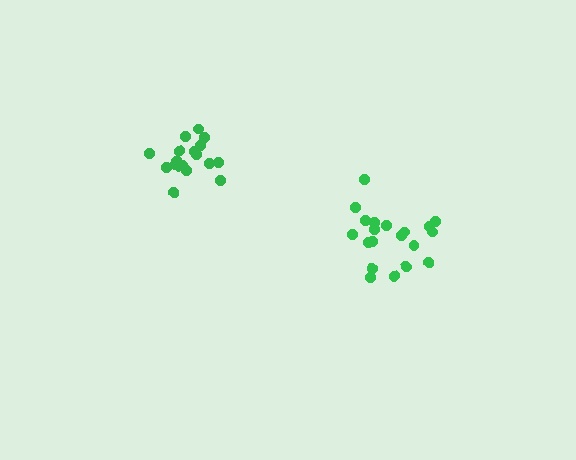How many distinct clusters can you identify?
There are 2 distinct clusters.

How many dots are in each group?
Group 1: 20 dots, Group 2: 18 dots (38 total).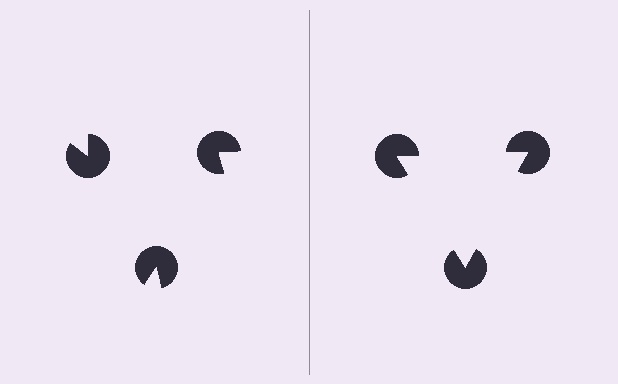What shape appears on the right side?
An illusory triangle.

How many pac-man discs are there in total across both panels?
6 — 3 on each side.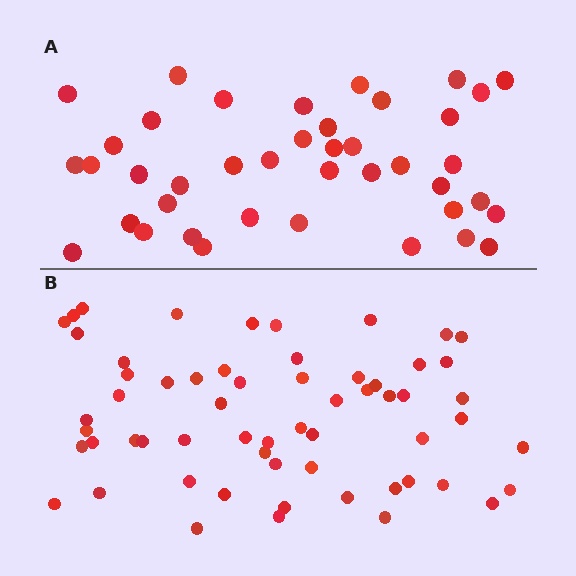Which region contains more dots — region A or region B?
Region B (the bottom region) has more dots.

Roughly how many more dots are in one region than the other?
Region B has approximately 20 more dots than region A.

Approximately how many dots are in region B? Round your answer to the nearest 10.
About 60 dots.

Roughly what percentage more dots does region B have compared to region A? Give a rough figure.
About 45% more.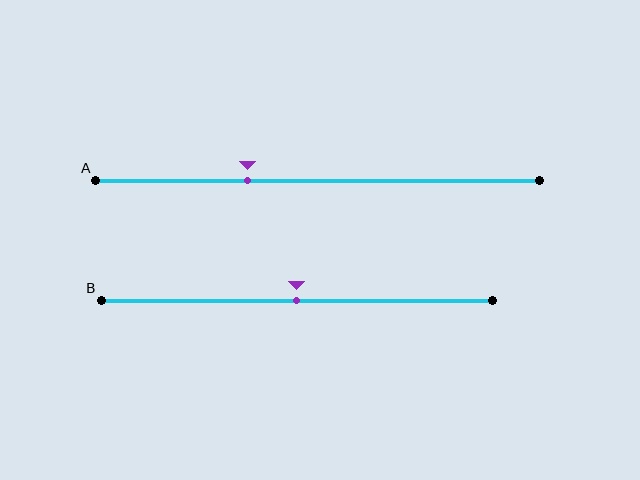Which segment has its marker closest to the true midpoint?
Segment B has its marker closest to the true midpoint.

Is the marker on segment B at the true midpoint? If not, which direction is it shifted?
Yes, the marker on segment B is at the true midpoint.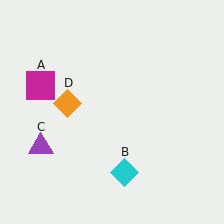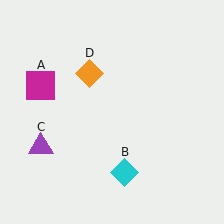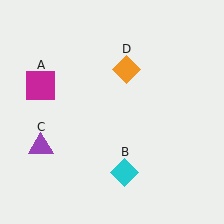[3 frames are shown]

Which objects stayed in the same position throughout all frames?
Magenta square (object A) and cyan diamond (object B) and purple triangle (object C) remained stationary.